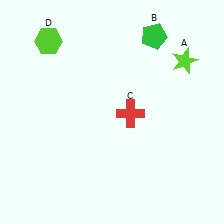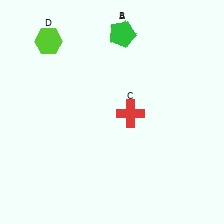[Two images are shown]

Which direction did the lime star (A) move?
The lime star (A) moved left.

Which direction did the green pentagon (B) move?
The green pentagon (B) moved left.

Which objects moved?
The objects that moved are: the lime star (A), the green pentagon (B).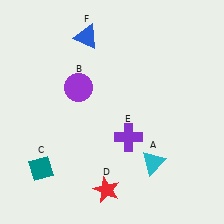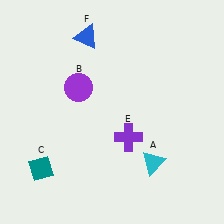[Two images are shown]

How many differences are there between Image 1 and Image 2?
There is 1 difference between the two images.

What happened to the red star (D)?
The red star (D) was removed in Image 2. It was in the bottom-left area of Image 1.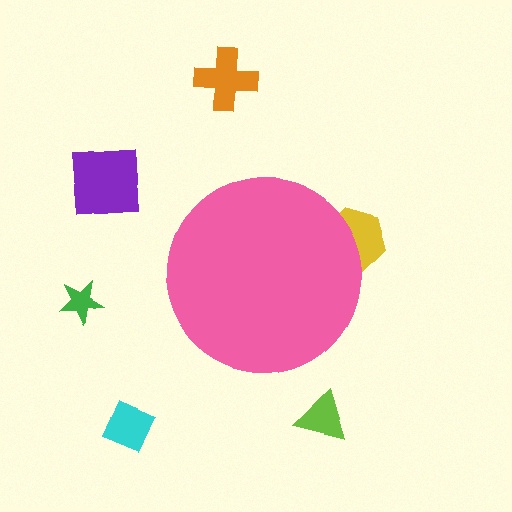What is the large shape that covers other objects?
A pink circle.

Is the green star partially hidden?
No, the green star is fully visible.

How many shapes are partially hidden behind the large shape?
1 shape is partially hidden.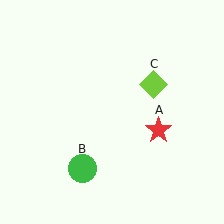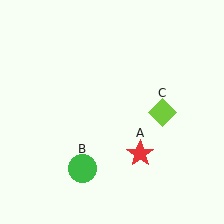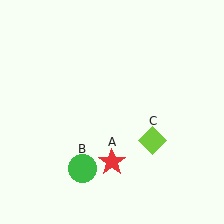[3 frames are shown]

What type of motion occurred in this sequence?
The red star (object A), lime diamond (object C) rotated clockwise around the center of the scene.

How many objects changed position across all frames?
2 objects changed position: red star (object A), lime diamond (object C).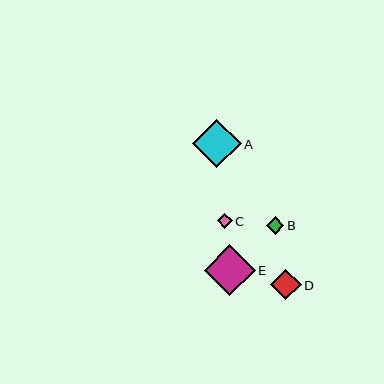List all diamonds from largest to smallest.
From largest to smallest: E, A, D, B, C.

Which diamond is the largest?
Diamond E is the largest with a size of approximately 51 pixels.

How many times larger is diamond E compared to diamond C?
Diamond E is approximately 3.4 times the size of diamond C.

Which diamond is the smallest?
Diamond C is the smallest with a size of approximately 15 pixels.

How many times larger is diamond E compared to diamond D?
Diamond E is approximately 1.7 times the size of diamond D.